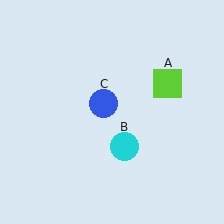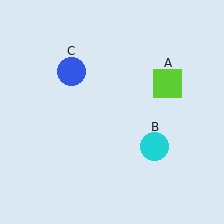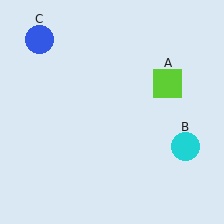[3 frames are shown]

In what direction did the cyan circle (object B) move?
The cyan circle (object B) moved right.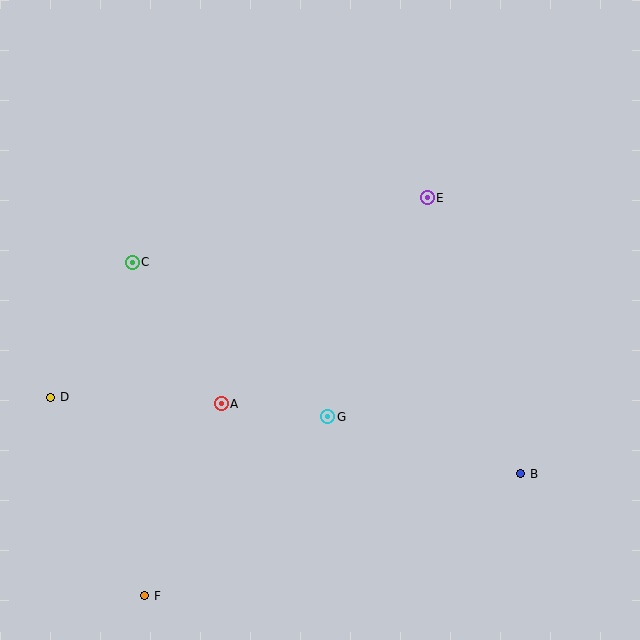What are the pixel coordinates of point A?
Point A is at (221, 404).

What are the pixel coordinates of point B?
Point B is at (521, 474).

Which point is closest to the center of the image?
Point G at (328, 417) is closest to the center.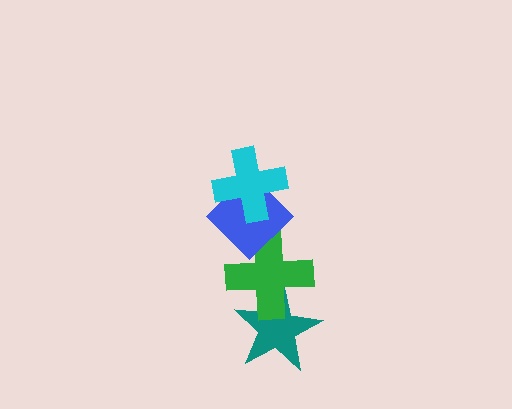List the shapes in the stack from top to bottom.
From top to bottom: the cyan cross, the blue diamond, the green cross, the teal star.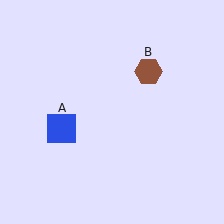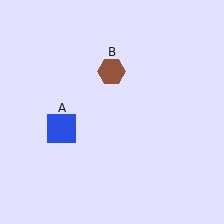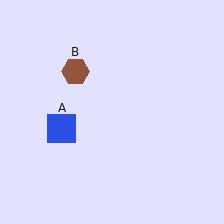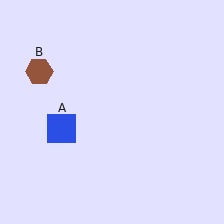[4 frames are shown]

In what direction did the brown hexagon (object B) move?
The brown hexagon (object B) moved left.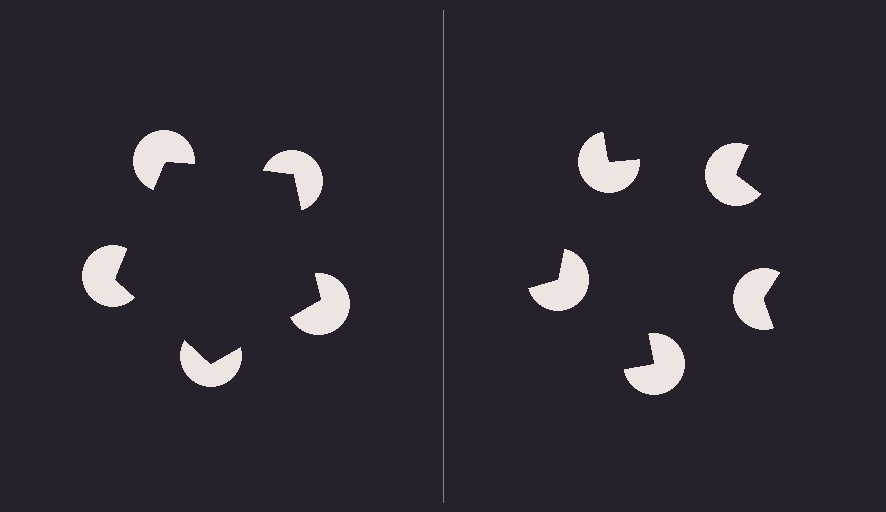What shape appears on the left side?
An illusory pentagon.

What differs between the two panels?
The pac-man discs are positioned identically on both sides; only the wedge orientations differ. On the left they align to a pentagon; on the right they are misaligned.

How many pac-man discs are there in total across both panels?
10 — 5 on each side.